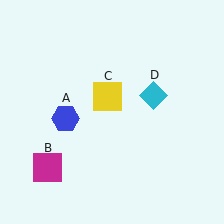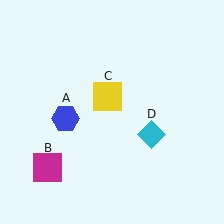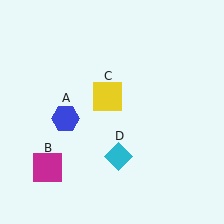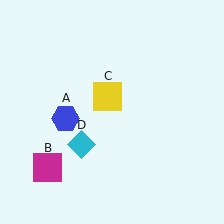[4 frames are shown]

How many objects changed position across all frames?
1 object changed position: cyan diamond (object D).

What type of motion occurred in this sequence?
The cyan diamond (object D) rotated clockwise around the center of the scene.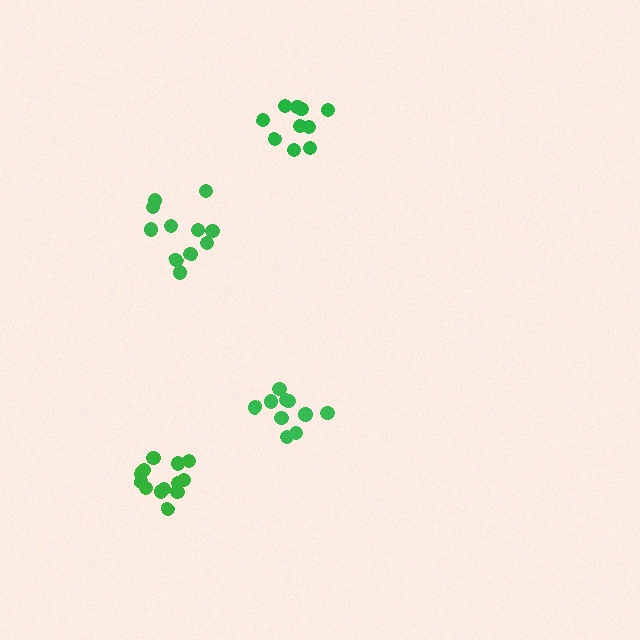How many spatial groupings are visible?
There are 4 spatial groupings.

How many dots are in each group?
Group 1: 10 dots, Group 2: 11 dots, Group 3: 13 dots, Group 4: 10 dots (44 total).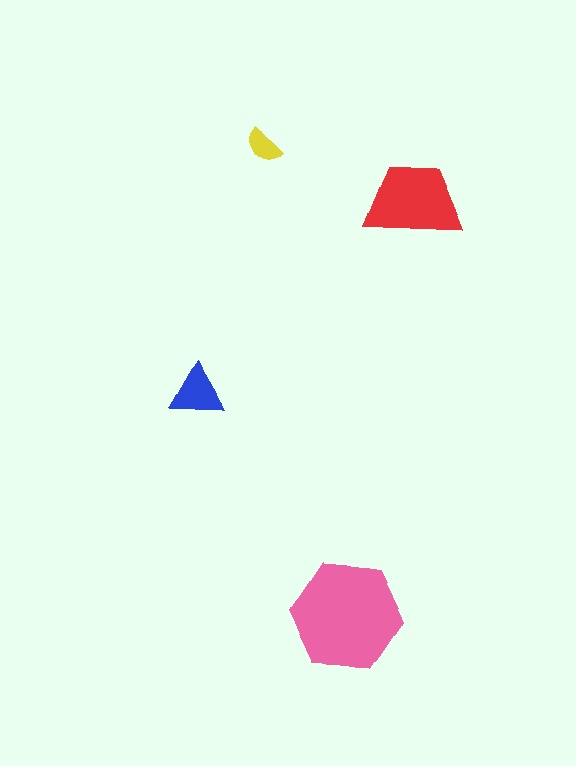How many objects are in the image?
There are 4 objects in the image.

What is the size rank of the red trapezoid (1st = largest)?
2nd.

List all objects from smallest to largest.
The yellow semicircle, the blue triangle, the red trapezoid, the pink hexagon.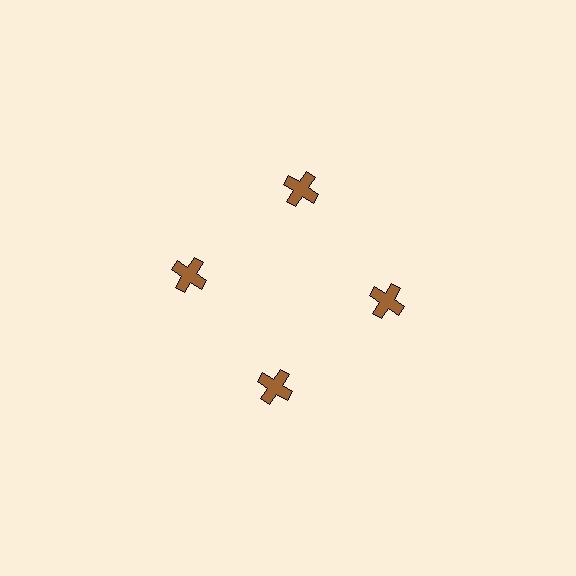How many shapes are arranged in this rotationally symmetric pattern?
There are 4 shapes, arranged in 4 groups of 1.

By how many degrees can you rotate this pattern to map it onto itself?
The pattern maps onto itself every 90 degrees of rotation.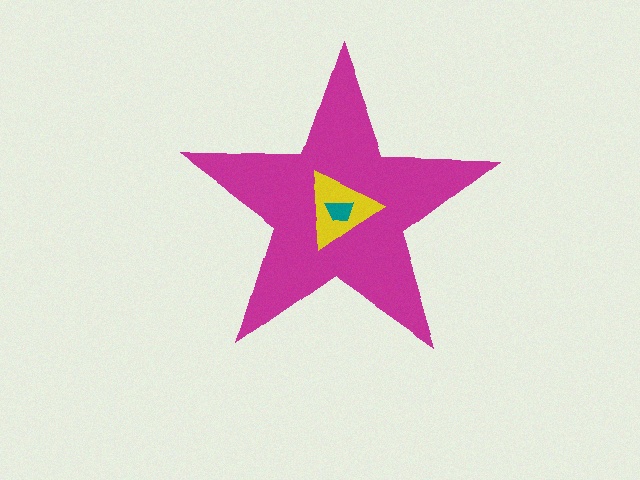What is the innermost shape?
The teal trapezoid.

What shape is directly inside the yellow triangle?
The teal trapezoid.